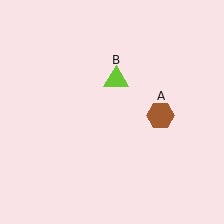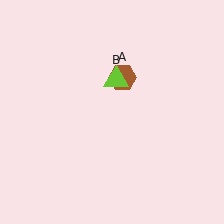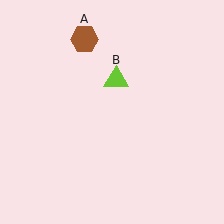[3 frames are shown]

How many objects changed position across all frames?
1 object changed position: brown hexagon (object A).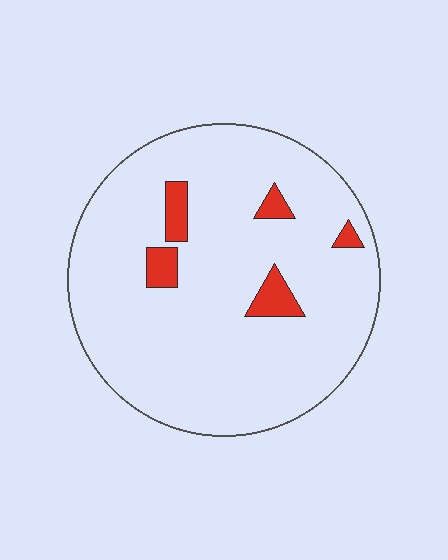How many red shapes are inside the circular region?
5.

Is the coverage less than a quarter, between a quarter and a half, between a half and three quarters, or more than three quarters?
Less than a quarter.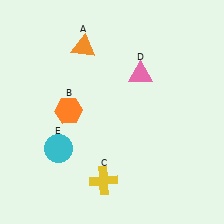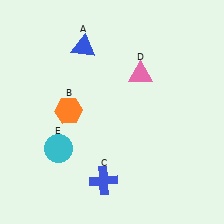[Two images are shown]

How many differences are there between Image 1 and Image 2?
There are 2 differences between the two images.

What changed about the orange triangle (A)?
In Image 1, A is orange. In Image 2, it changed to blue.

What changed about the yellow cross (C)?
In Image 1, C is yellow. In Image 2, it changed to blue.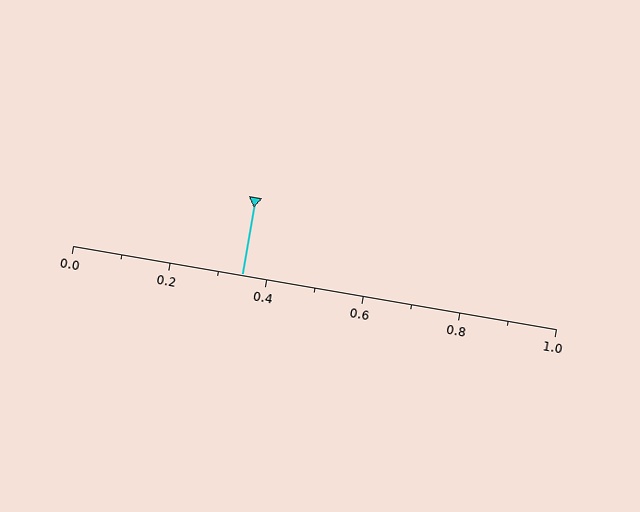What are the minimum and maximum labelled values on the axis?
The axis runs from 0.0 to 1.0.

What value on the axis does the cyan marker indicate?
The marker indicates approximately 0.35.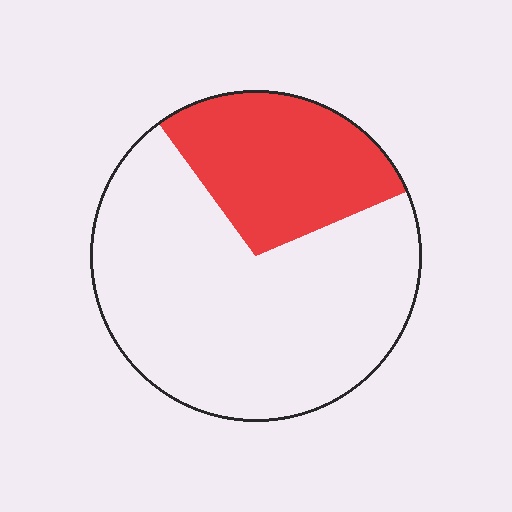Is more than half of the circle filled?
No.